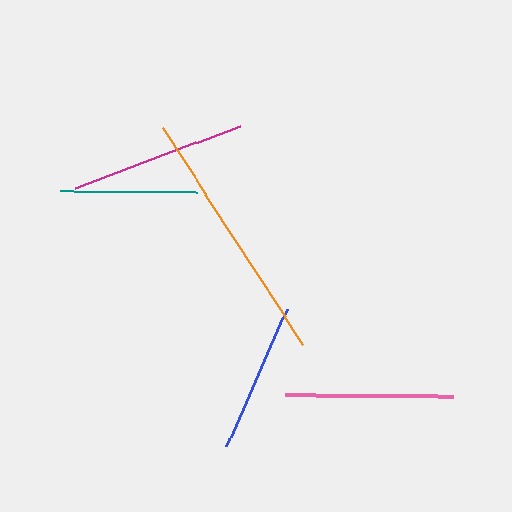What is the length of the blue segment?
The blue segment is approximately 150 pixels long.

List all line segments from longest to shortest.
From longest to shortest: orange, magenta, pink, blue, teal.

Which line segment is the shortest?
The teal line is the shortest at approximately 137 pixels.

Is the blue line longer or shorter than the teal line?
The blue line is longer than the teal line.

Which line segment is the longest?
The orange line is the longest at approximately 258 pixels.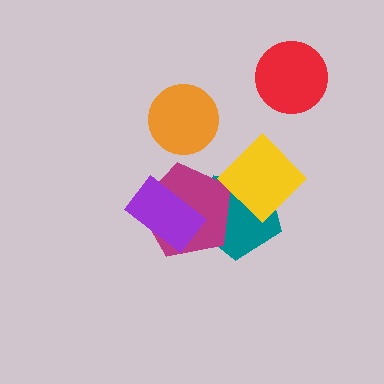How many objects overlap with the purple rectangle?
2 objects overlap with the purple rectangle.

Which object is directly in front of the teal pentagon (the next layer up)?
The magenta pentagon is directly in front of the teal pentagon.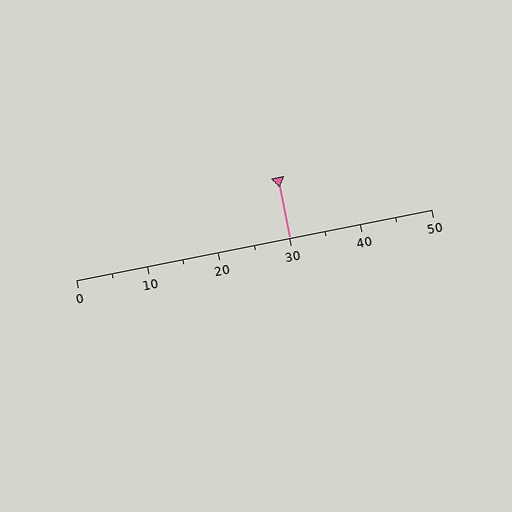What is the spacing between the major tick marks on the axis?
The major ticks are spaced 10 apart.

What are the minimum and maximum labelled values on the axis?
The axis runs from 0 to 50.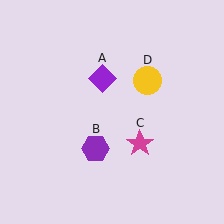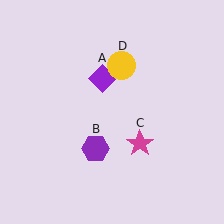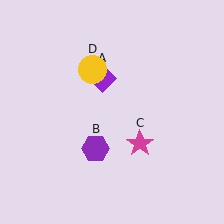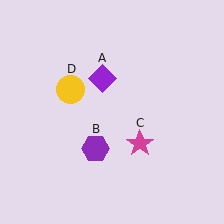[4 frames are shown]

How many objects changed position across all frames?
1 object changed position: yellow circle (object D).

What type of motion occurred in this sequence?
The yellow circle (object D) rotated counterclockwise around the center of the scene.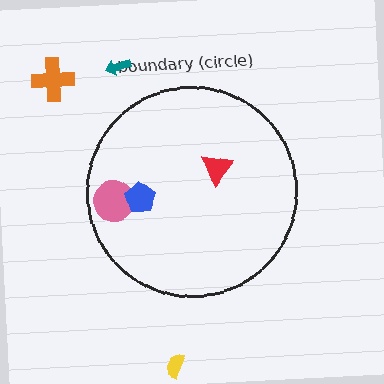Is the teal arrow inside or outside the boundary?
Outside.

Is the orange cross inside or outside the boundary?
Outside.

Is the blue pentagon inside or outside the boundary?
Inside.